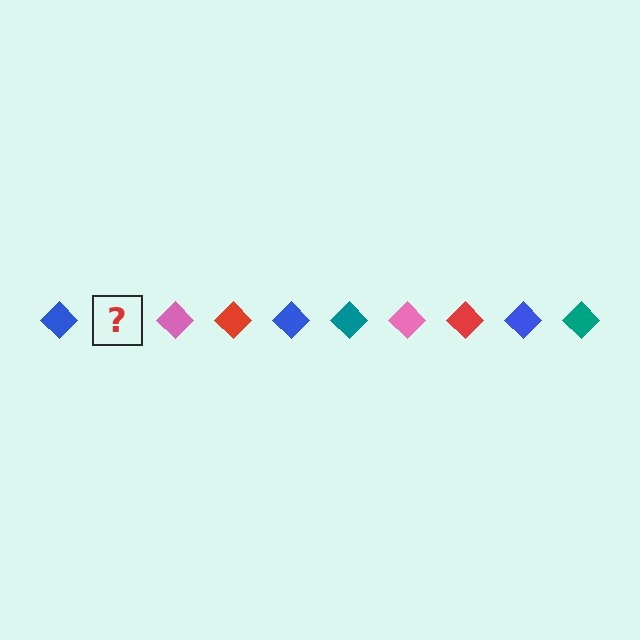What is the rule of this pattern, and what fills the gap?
The rule is that the pattern cycles through blue, teal, pink, red diamonds. The gap should be filled with a teal diamond.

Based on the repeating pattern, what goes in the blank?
The blank should be a teal diamond.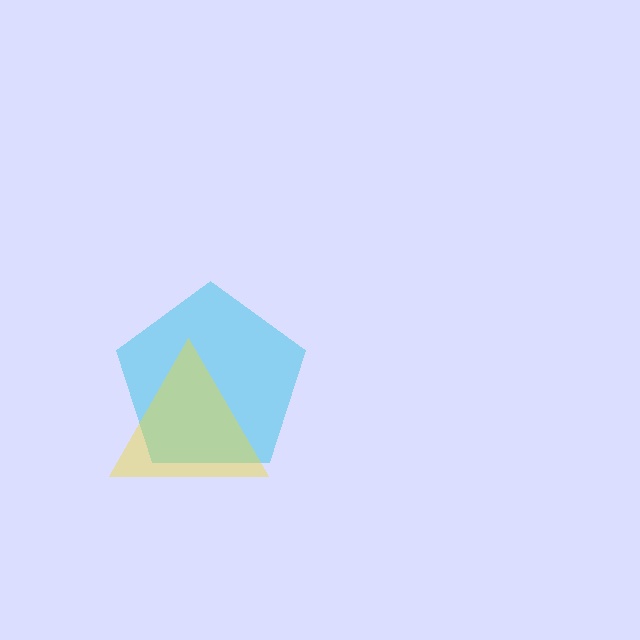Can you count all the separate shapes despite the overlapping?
Yes, there are 2 separate shapes.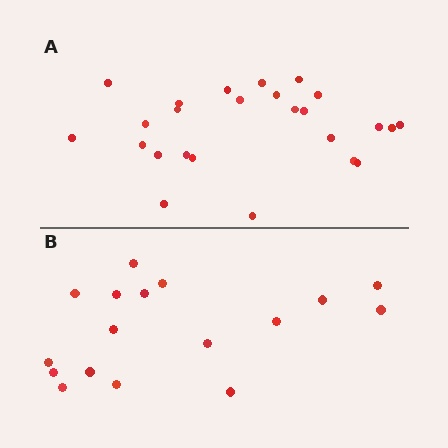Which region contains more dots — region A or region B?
Region A (the top region) has more dots.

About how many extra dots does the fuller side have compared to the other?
Region A has roughly 8 or so more dots than region B.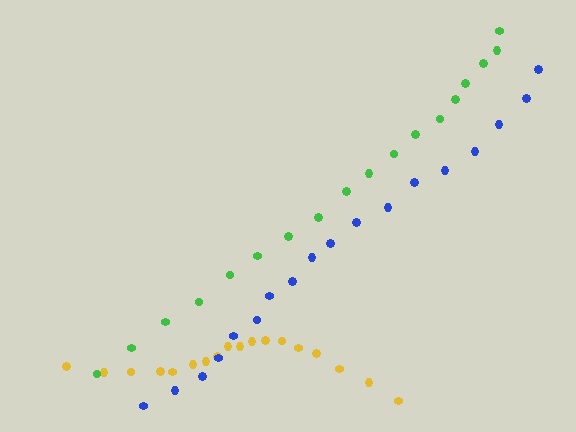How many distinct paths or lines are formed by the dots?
There are 3 distinct paths.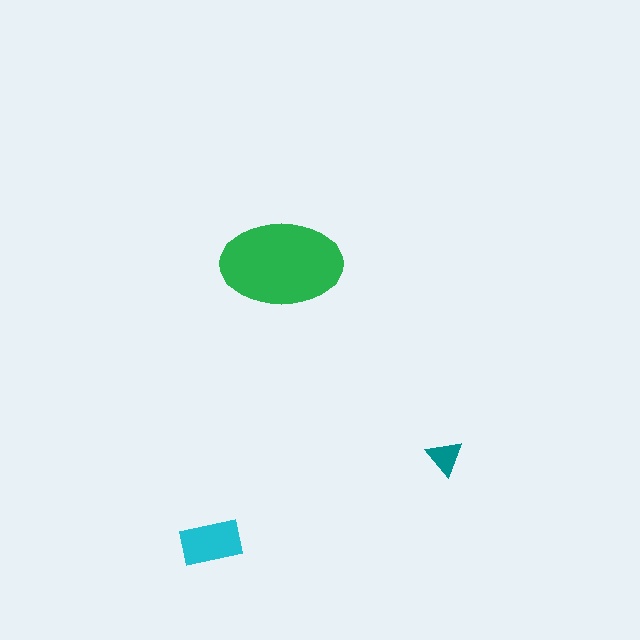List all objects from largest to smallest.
The green ellipse, the cyan rectangle, the teal triangle.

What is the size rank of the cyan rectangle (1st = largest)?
2nd.